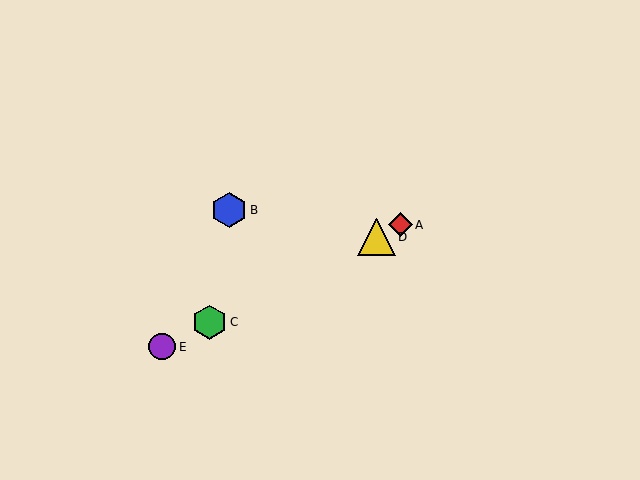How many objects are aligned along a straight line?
4 objects (A, C, D, E) are aligned along a straight line.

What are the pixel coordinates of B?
Object B is at (229, 210).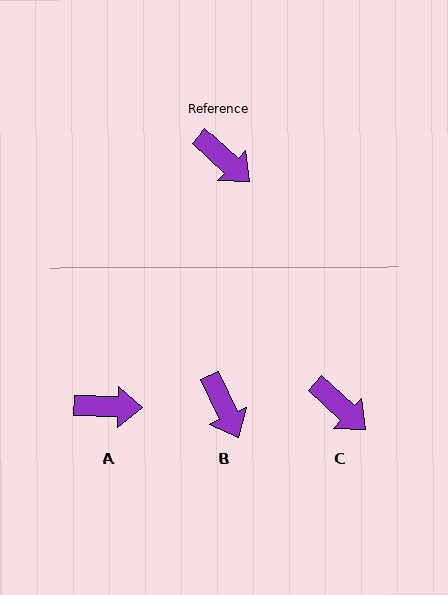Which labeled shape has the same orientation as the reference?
C.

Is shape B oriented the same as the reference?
No, it is off by about 22 degrees.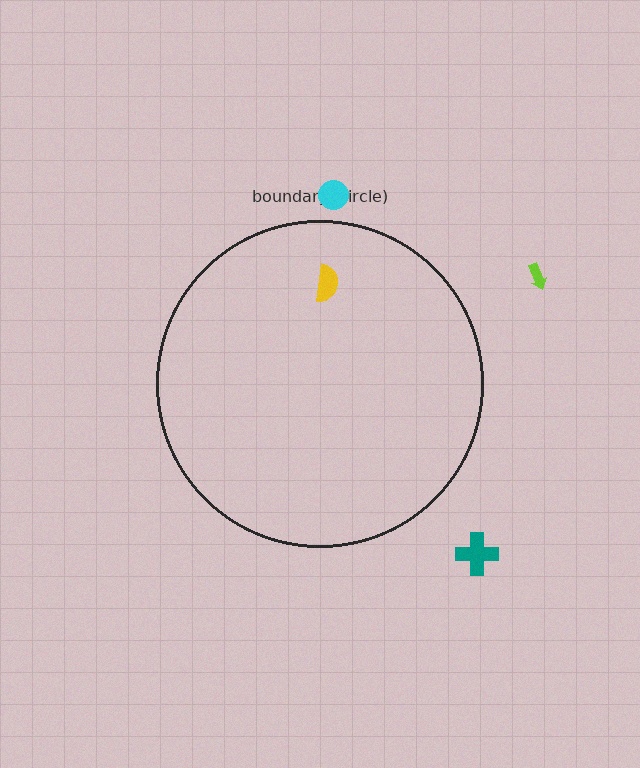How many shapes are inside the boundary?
1 inside, 3 outside.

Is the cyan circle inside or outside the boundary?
Outside.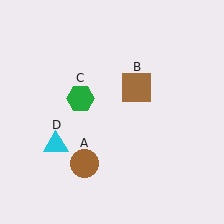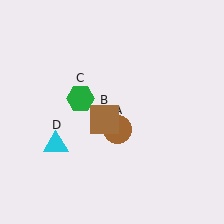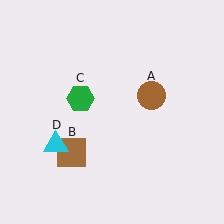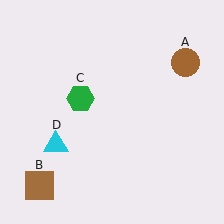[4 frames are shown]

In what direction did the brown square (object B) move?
The brown square (object B) moved down and to the left.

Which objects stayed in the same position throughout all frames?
Green hexagon (object C) and cyan triangle (object D) remained stationary.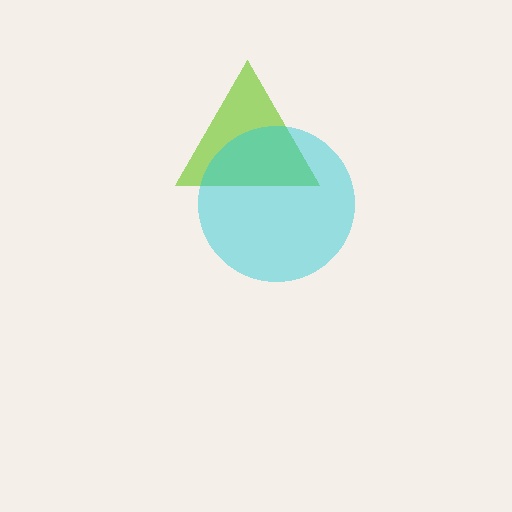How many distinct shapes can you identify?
There are 2 distinct shapes: a lime triangle, a cyan circle.